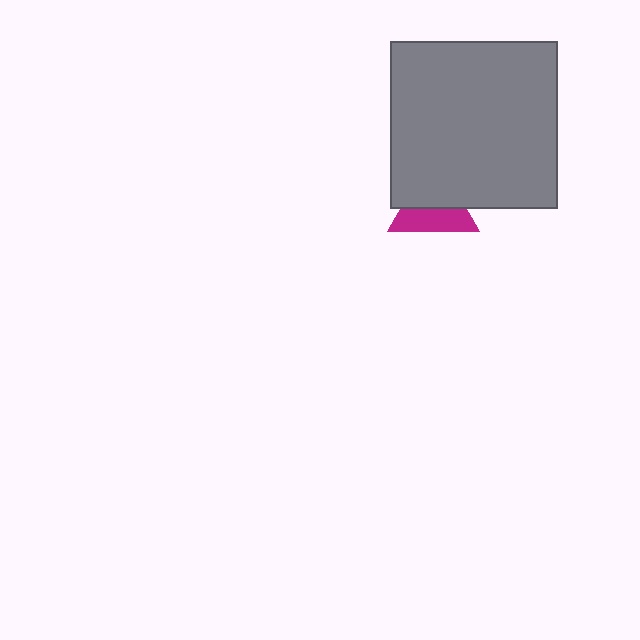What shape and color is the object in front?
The object in front is a gray square.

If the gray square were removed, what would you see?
You would see the complete magenta triangle.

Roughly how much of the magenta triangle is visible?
About half of it is visible (roughly 47%).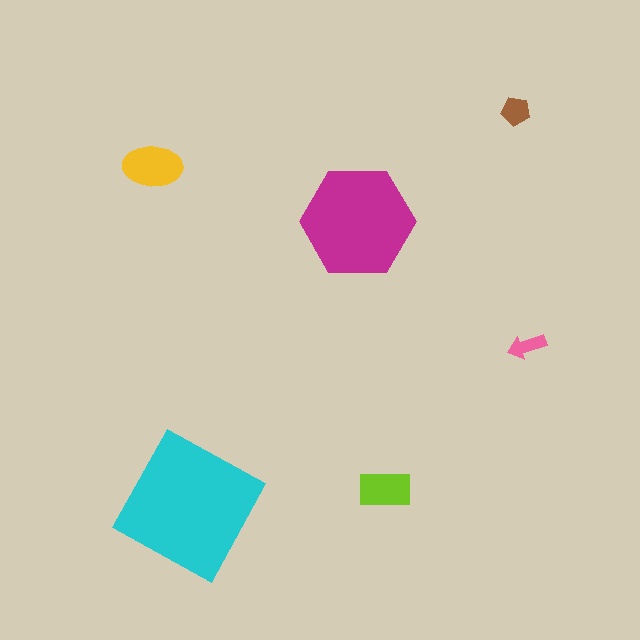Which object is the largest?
The cyan square.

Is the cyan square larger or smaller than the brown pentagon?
Larger.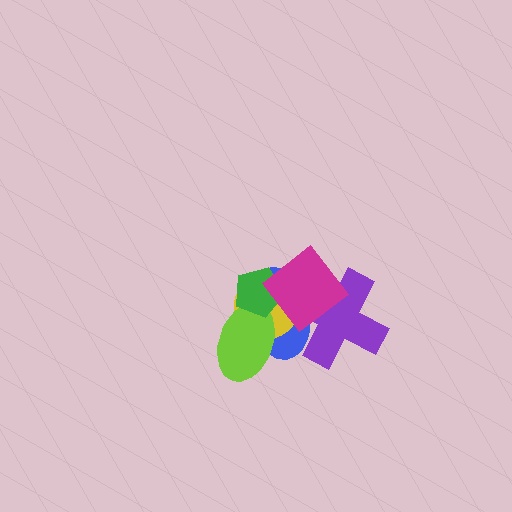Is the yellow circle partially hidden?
Yes, it is partially covered by another shape.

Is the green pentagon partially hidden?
Yes, it is partially covered by another shape.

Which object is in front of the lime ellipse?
The green pentagon is in front of the lime ellipse.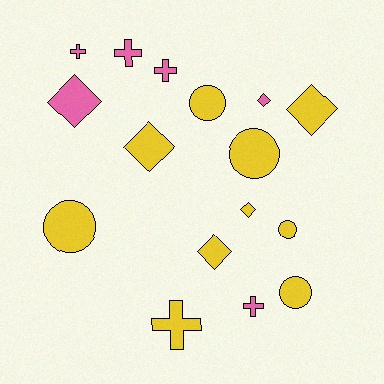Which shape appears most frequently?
Diamond, with 6 objects.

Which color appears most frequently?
Yellow, with 10 objects.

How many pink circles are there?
There are no pink circles.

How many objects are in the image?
There are 16 objects.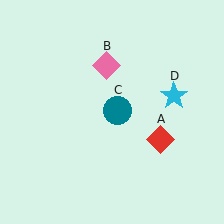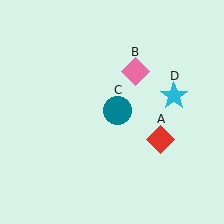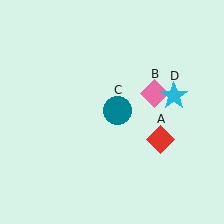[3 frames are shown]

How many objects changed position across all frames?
1 object changed position: pink diamond (object B).